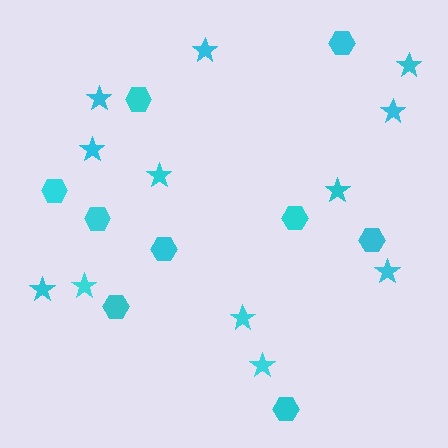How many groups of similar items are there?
There are 2 groups: one group of hexagons (9) and one group of stars (12).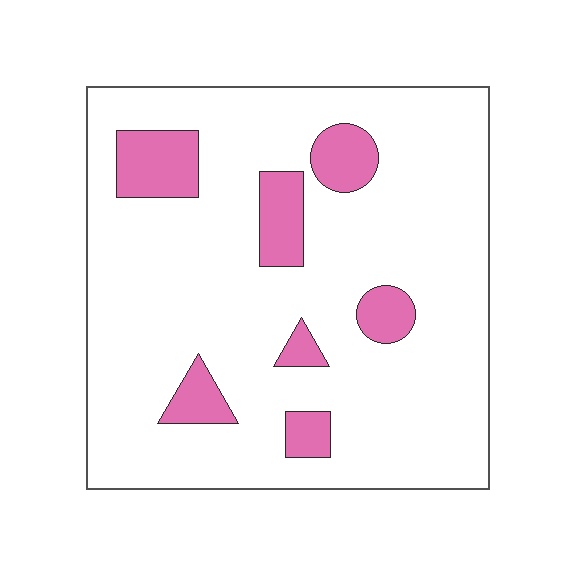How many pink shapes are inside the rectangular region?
7.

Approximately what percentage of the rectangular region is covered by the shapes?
Approximately 15%.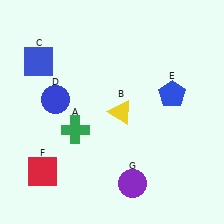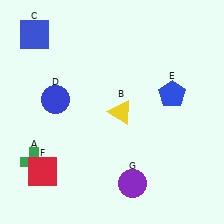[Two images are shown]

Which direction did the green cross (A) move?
The green cross (A) moved left.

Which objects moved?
The objects that moved are: the green cross (A), the blue square (C).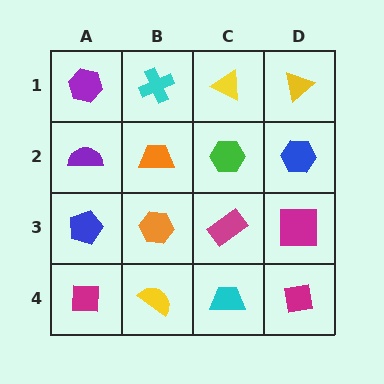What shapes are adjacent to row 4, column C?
A magenta rectangle (row 3, column C), a yellow semicircle (row 4, column B), a magenta square (row 4, column D).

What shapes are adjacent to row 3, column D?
A blue hexagon (row 2, column D), a magenta square (row 4, column D), a magenta rectangle (row 3, column C).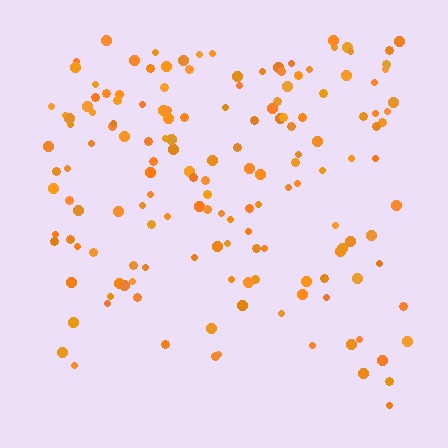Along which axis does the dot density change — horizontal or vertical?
Vertical.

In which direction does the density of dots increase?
From bottom to top, with the top side densest.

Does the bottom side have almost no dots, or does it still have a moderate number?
Still a moderate number, just noticeably fewer than the top.